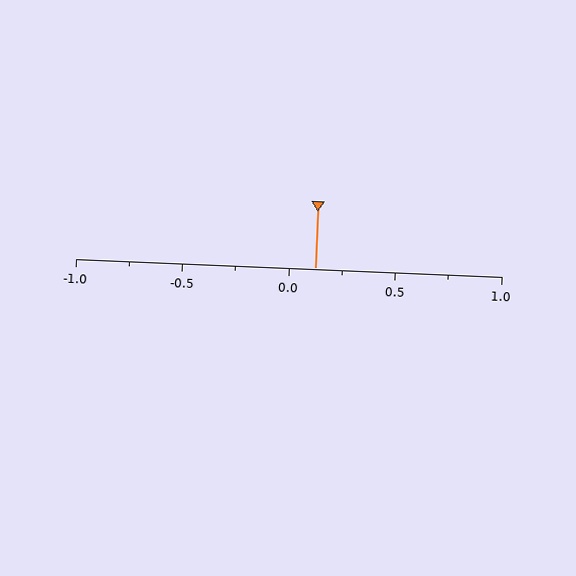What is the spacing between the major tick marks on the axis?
The major ticks are spaced 0.5 apart.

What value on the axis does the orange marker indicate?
The marker indicates approximately 0.12.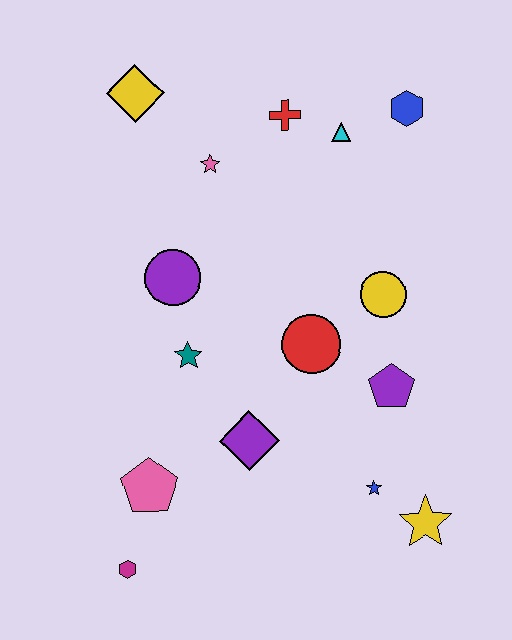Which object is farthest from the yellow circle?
The magenta hexagon is farthest from the yellow circle.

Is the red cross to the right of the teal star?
Yes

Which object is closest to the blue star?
The yellow star is closest to the blue star.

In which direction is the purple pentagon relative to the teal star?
The purple pentagon is to the right of the teal star.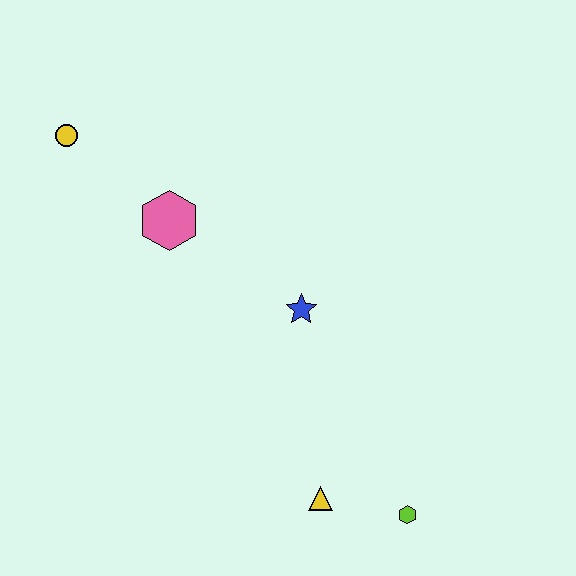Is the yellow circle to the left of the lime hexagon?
Yes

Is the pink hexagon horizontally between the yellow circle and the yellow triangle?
Yes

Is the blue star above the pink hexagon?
No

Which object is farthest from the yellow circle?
The lime hexagon is farthest from the yellow circle.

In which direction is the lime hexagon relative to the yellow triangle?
The lime hexagon is to the right of the yellow triangle.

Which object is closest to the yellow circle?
The pink hexagon is closest to the yellow circle.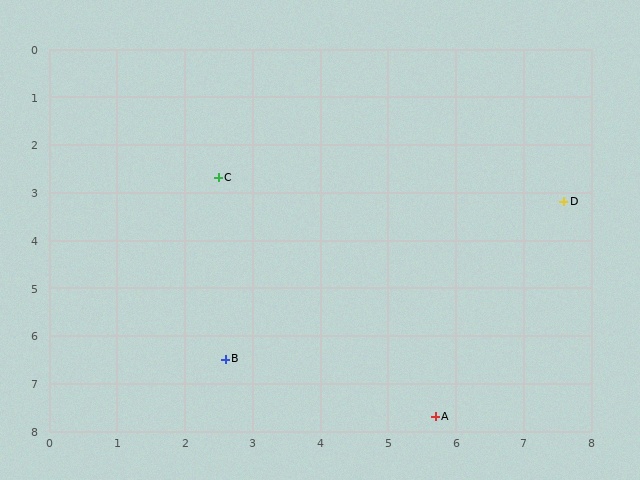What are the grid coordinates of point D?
Point D is at approximately (7.6, 3.2).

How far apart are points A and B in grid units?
Points A and B are about 3.3 grid units apart.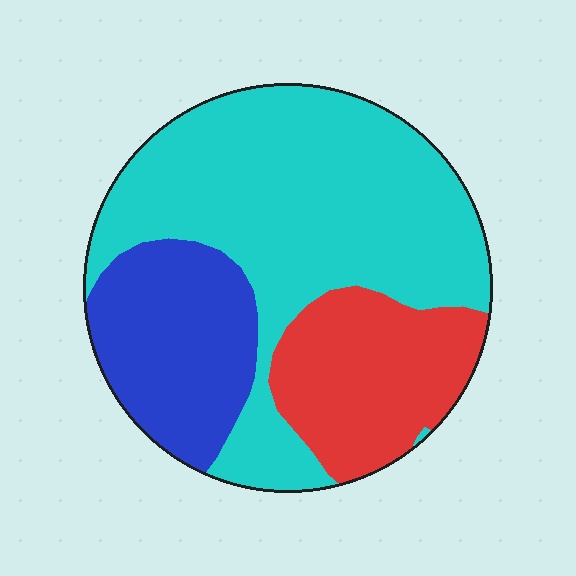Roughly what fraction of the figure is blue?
Blue takes up about one fifth (1/5) of the figure.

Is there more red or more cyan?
Cyan.